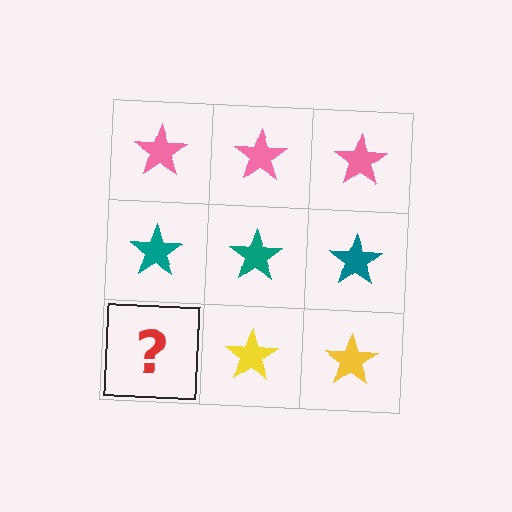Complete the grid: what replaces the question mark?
The question mark should be replaced with a yellow star.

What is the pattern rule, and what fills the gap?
The rule is that each row has a consistent color. The gap should be filled with a yellow star.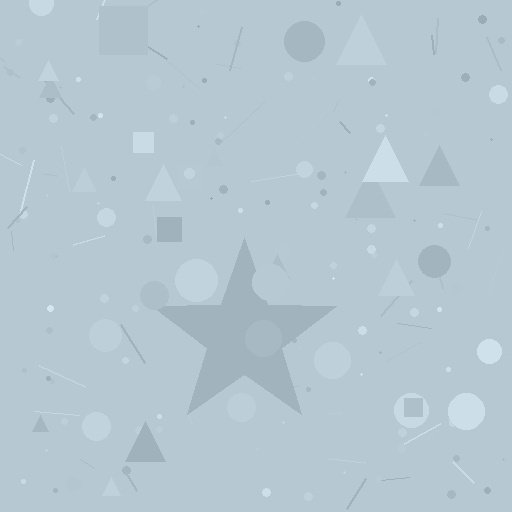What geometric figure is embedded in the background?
A star is embedded in the background.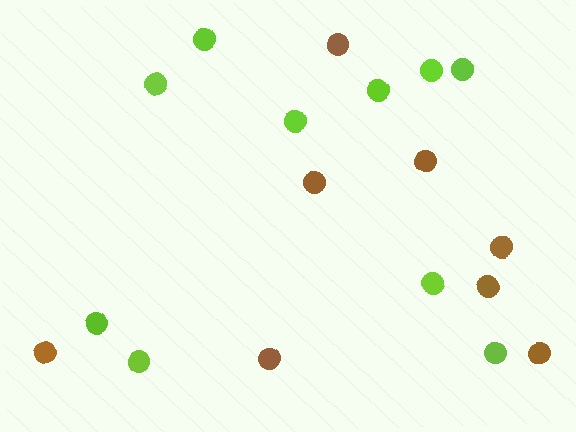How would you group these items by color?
There are 2 groups: one group of lime circles (10) and one group of brown circles (8).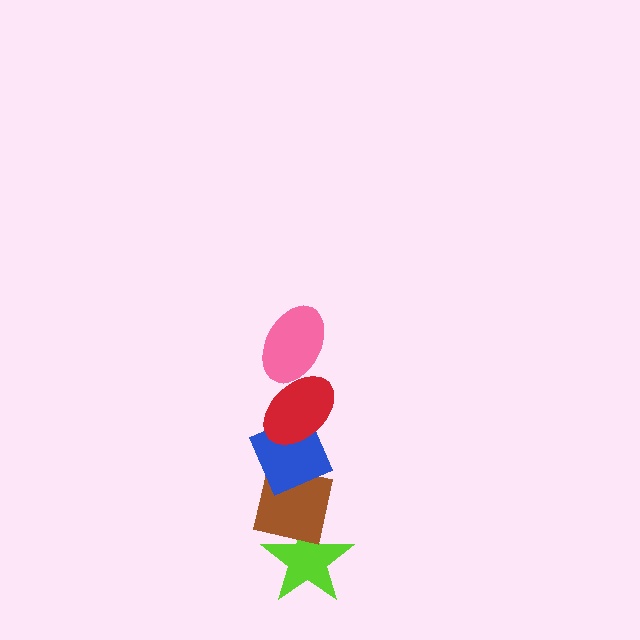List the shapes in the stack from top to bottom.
From top to bottom: the pink ellipse, the red ellipse, the blue diamond, the brown square, the lime star.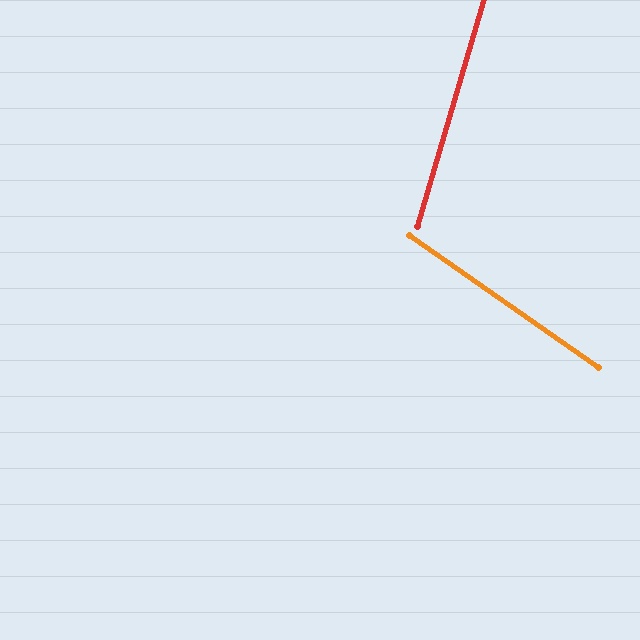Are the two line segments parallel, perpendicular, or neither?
Neither parallel nor perpendicular — they differ by about 71°.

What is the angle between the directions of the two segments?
Approximately 71 degrees.